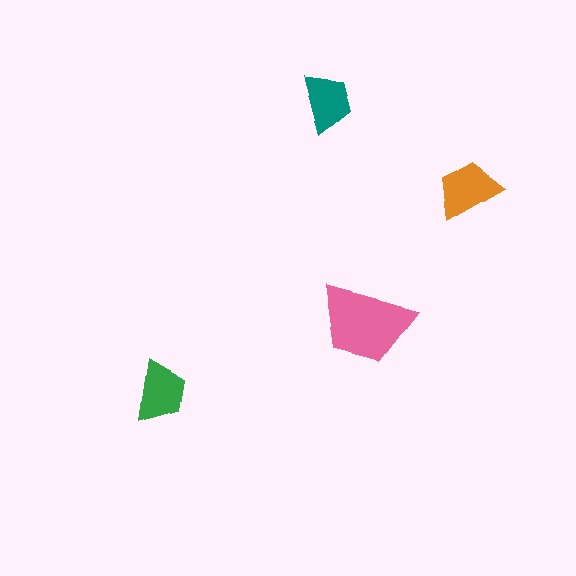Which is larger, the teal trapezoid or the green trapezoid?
The green one.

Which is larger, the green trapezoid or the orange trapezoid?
The orange one.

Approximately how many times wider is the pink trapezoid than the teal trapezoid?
About 1.5 times wider.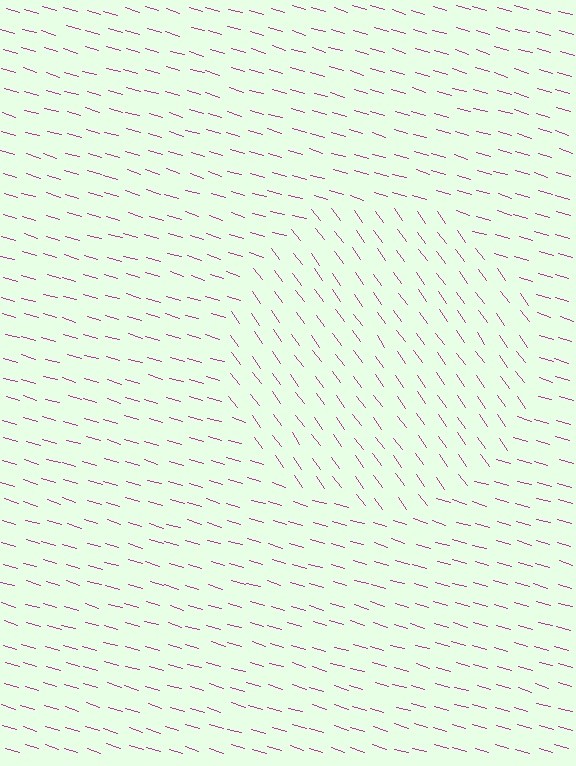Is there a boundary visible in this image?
Yes, there is a texture boundary formed by a change in line orientation.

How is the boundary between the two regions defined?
The boundary is defined purely by a change in line orientation (approximately 38 degrees difference). All lines are the same color and thickness.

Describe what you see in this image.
The image is filled with small magenta line segments. A circle region in the image has lines oriented differently from the surrounding lines, creating a visible texture boundary.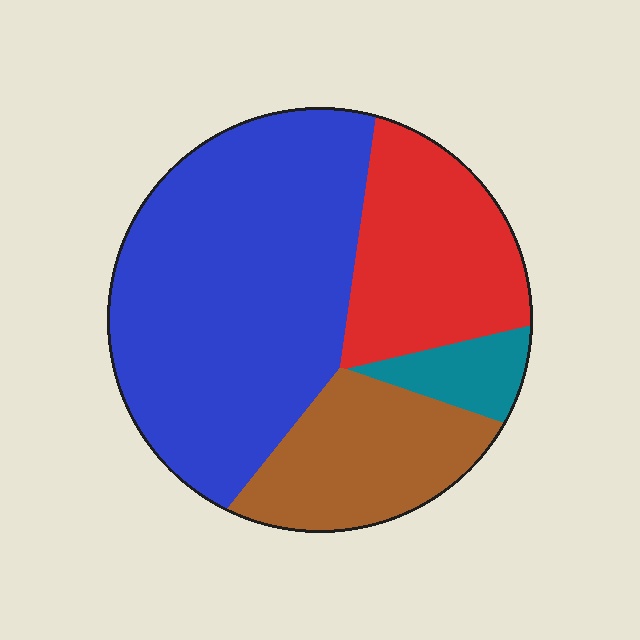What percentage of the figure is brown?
Brown takes up about one fifth (1/5) of the figure.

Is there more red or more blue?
Blue.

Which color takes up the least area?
Teal, at roughly 5%.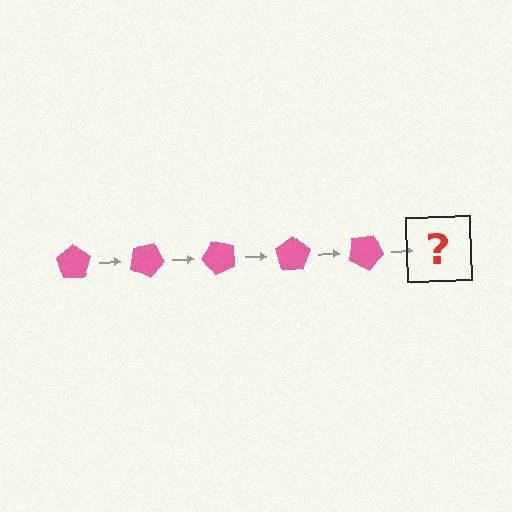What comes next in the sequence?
The next element should be a pink pentagon rotated 125 degrees.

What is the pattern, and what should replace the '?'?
The pattern is that the pentagon rotates 25 degrees each step. The '?' should be a pink pentagon rotated 125 degrees.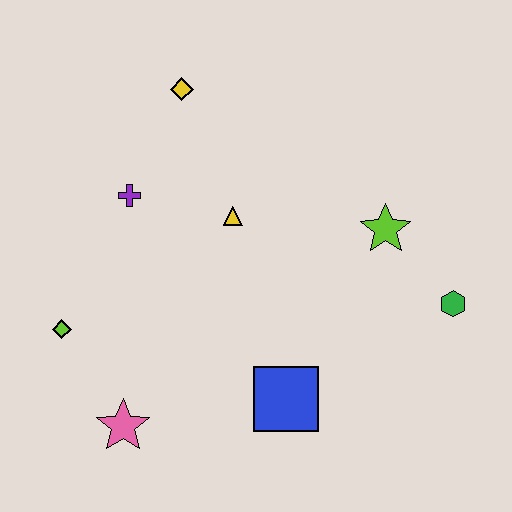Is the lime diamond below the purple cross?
Yes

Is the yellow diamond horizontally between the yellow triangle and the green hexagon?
No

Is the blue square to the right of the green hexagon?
No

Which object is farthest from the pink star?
The green hexagon is farthest from the pink star.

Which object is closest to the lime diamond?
The pink star is closest to the lime diamond.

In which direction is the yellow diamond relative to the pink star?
The yellow diamond is above the pink star.